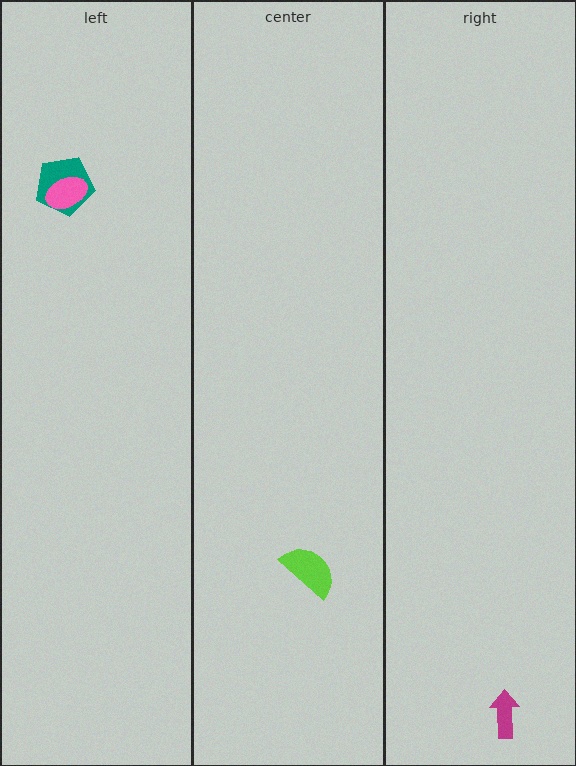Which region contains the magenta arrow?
The right region.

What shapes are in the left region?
The teal pentagon, the pink ellipse.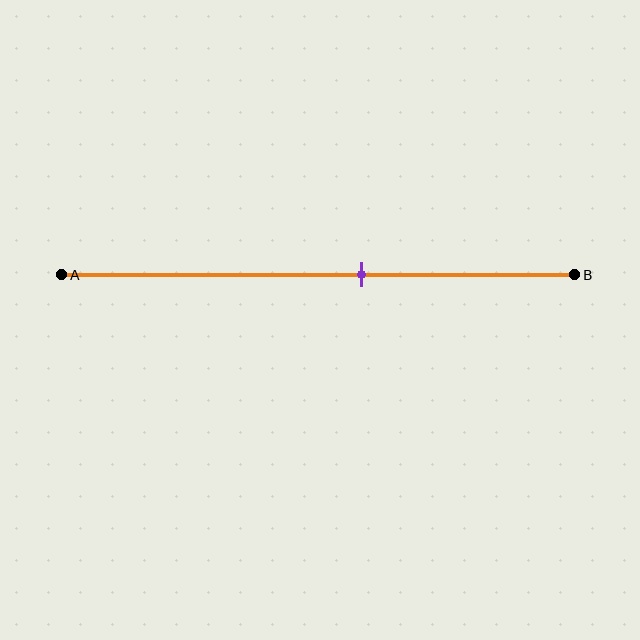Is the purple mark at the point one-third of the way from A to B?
No, the mark is at about 60% from A, not at the 33% one-third point.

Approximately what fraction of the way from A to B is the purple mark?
The purple mark is approximately 60% of the way from A to B.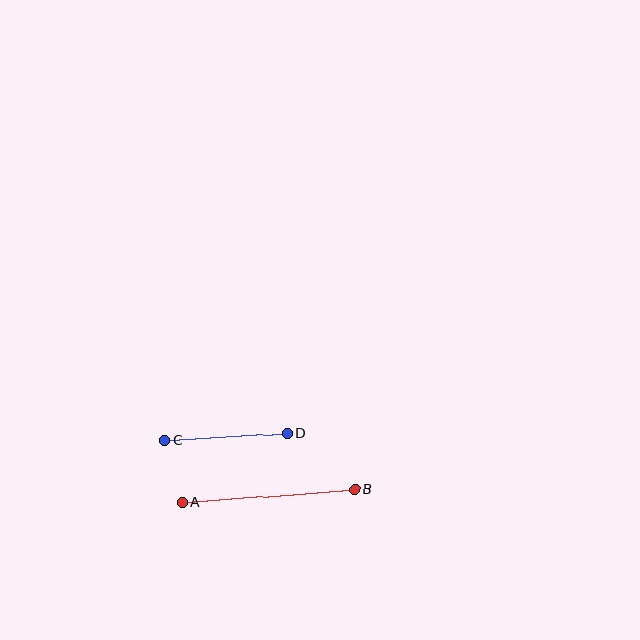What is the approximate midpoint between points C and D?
The midpoint is at approximately (226, 436) pixels.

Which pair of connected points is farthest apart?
Points A and B are farthest apart.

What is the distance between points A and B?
The distance is approximately 173 pixels.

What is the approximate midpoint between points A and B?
The midpoint is at approximately (269, 496) pixels.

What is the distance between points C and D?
The distance is approximately 122 pixels.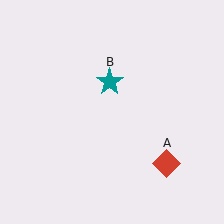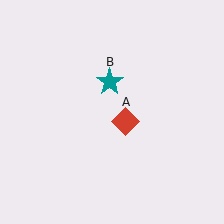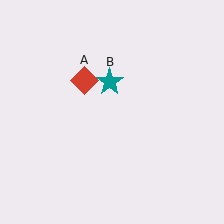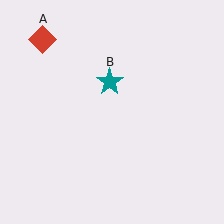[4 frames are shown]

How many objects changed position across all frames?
1 object changed position: red diamond (object A).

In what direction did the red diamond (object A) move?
The red diamond (object A) moved up and to the left.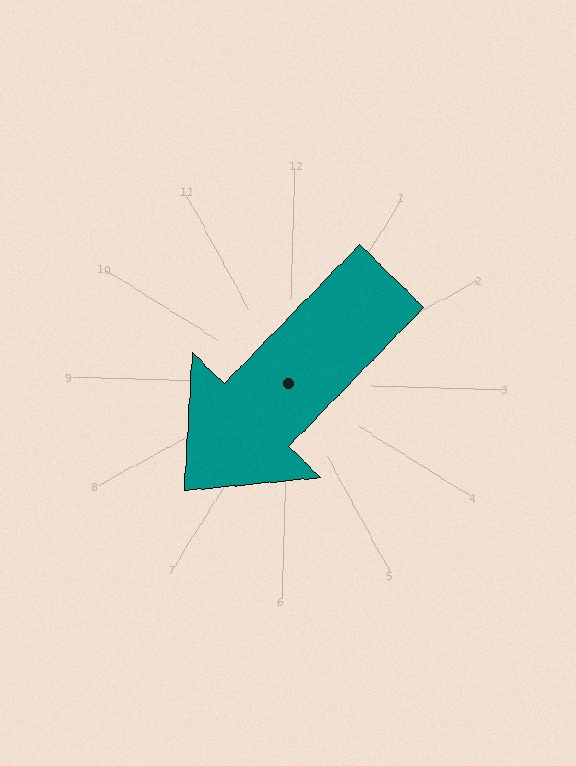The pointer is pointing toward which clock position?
Roughly 7 o'clock.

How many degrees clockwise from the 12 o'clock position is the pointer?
Approximately 222 degrees.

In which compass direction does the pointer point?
Southwest.